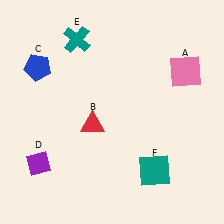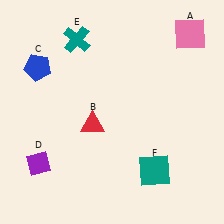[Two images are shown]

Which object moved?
The pink square (A) moved up.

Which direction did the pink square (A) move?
The pink square (A) moved up.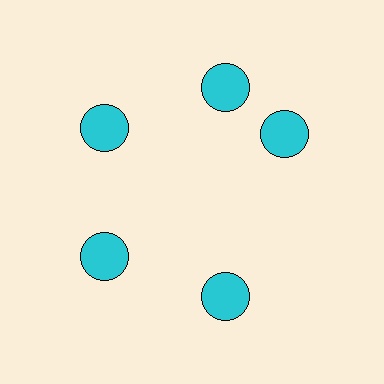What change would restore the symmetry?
The symmetry would be restored by rotating it back into even spacing with its neighbors so that all 5 circles sit at equal angles and equal distance from the center.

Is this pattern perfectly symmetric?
No. The 5 cyan circles are arranged in a ring, but one element near the 3 o'clock position is rotated out of alignment along the ring, breaking the 5-fold rotational symmetry.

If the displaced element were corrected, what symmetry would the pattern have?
It would have 5-fold rotational symmetry — the pattern would map onto itself every 72 degrees.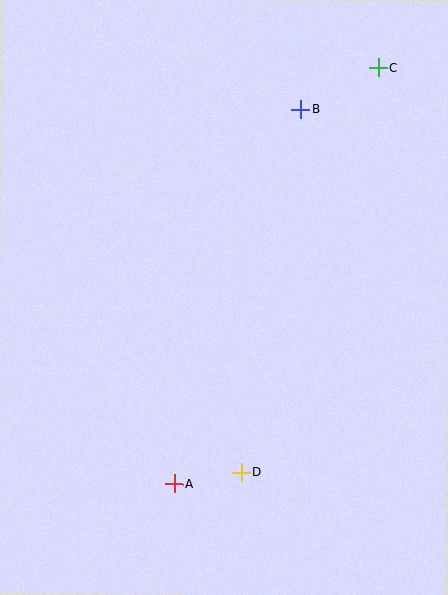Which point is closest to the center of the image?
Point D at (241, 473) is closest to the center.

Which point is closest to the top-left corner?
Point B is closest to the top-left corner.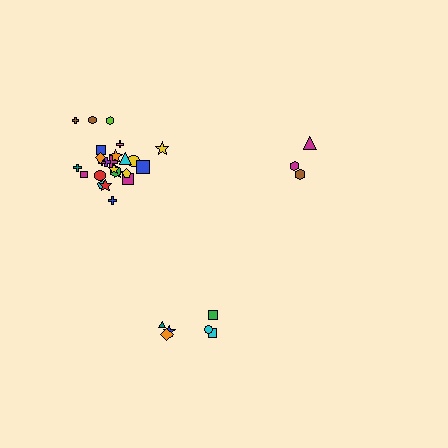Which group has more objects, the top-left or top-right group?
The top-left group.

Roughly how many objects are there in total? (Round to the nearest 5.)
Roughly 35 objects in total.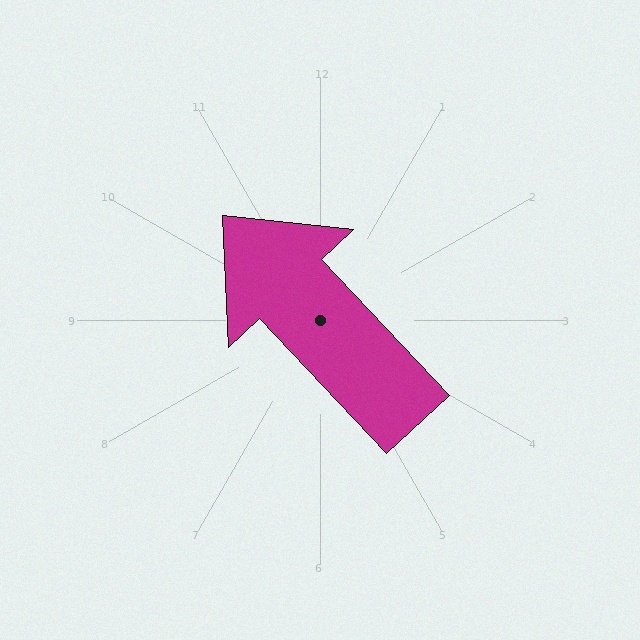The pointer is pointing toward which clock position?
Roughly 11 o'clock.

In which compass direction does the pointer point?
Northwest.